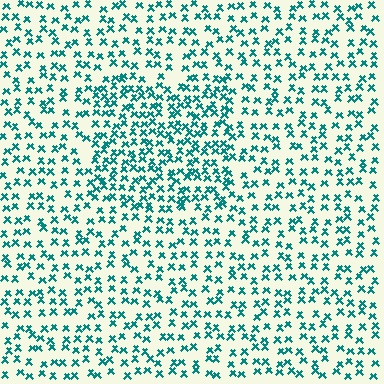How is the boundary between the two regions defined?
The boundary is defined by a change in element density (approximately 1.7x ratio). All elements are the same color, size, and shape.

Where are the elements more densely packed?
The elements are more densely packed inside the rectangle boundary.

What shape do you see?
I see a rectangle.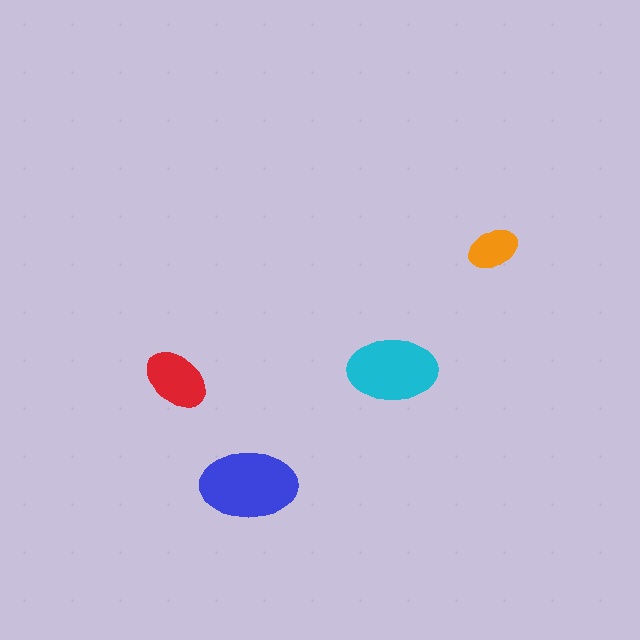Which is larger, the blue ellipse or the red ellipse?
The blue one.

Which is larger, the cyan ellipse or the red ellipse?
The cyan one.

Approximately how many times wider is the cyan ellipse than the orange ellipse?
About 2 times wider.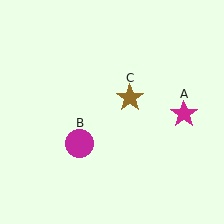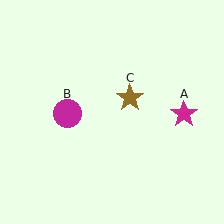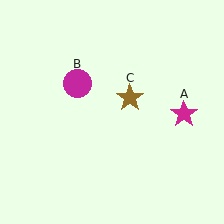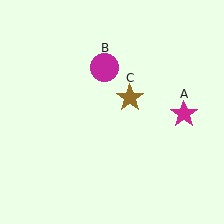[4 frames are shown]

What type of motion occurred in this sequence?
The magenta circle (object B) rotated clockwise around the center of the scene.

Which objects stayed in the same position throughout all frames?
Magenta star (object A) and brown star (object C) remained stationary.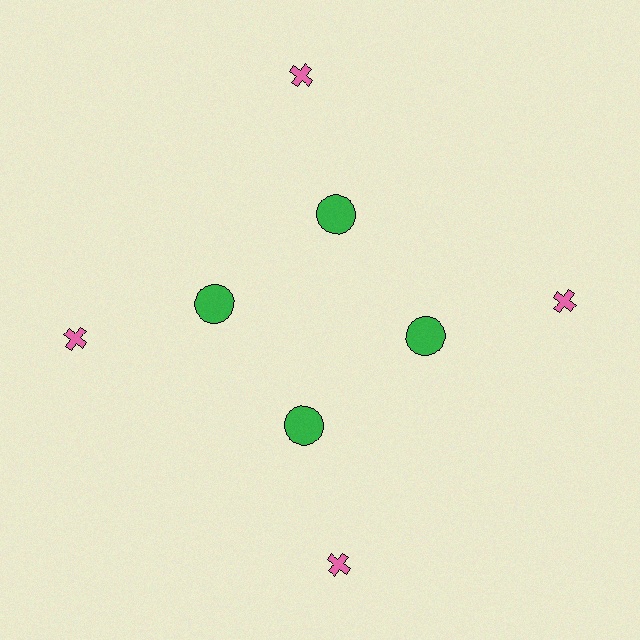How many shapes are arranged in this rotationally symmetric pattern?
There are 8 shapes, arranged in 4 groups of 2.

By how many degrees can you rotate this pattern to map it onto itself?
The pattern maps onto itself every 90 degrees of rotation.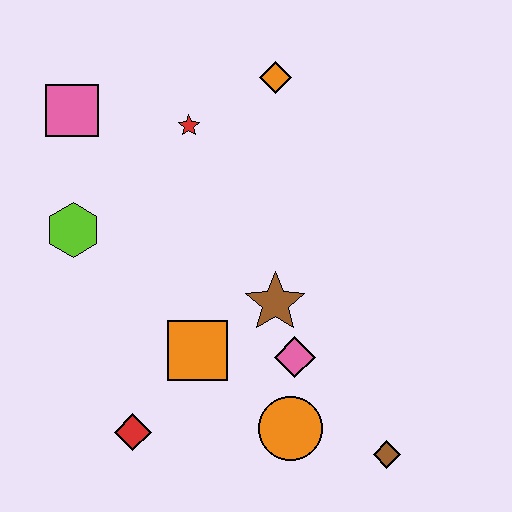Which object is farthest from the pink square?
The brown diamond is farthest from the pink square.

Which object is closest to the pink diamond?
The brown star is closest to the pink diamond.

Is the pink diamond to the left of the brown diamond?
Yes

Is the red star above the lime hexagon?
Yes